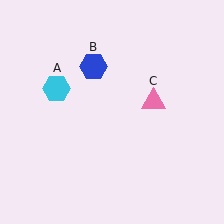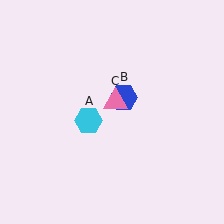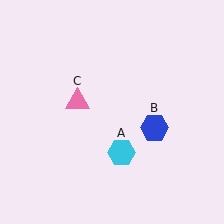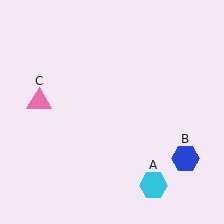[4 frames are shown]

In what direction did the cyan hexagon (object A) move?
The cyan hexagon (object A) moved down and to the right.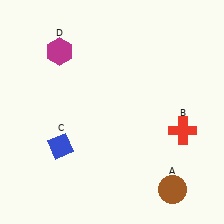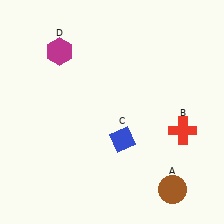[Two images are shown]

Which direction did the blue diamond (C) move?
The blue diamond (C) moved right.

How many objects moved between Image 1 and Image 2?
1 object moved between the two images.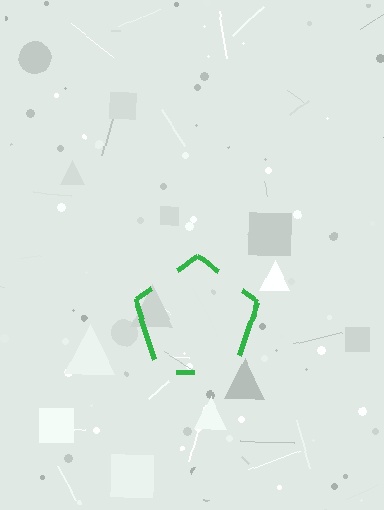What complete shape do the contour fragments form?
The contour fragments form a pentagon.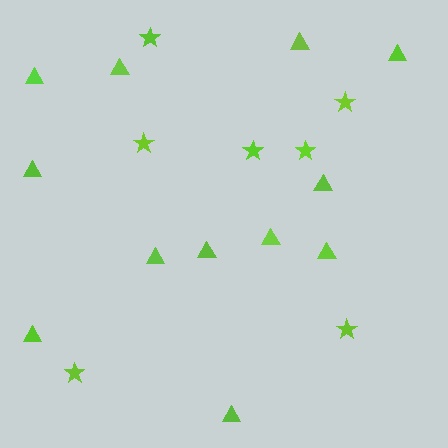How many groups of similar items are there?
There are 2 groups: one group of stars (7) and one group of triangles (12).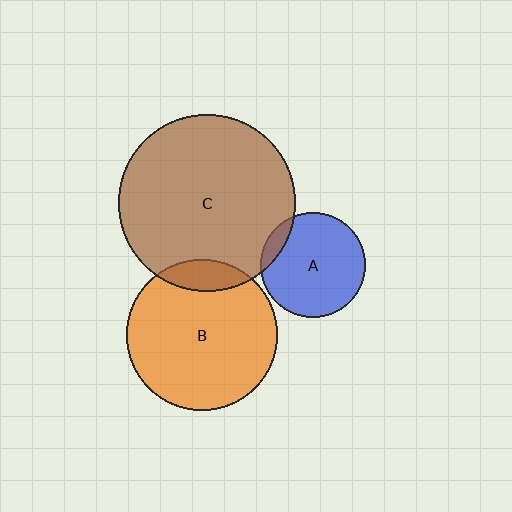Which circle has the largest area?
Circle C (brown).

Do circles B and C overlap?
Yes.